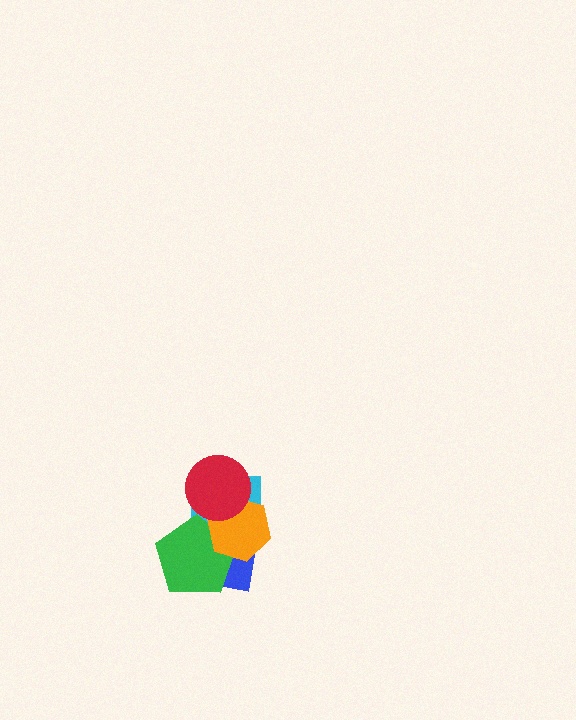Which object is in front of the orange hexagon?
The red circle is in front of the orange hexagon.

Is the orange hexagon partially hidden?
Yes, it is partially covered by another shape.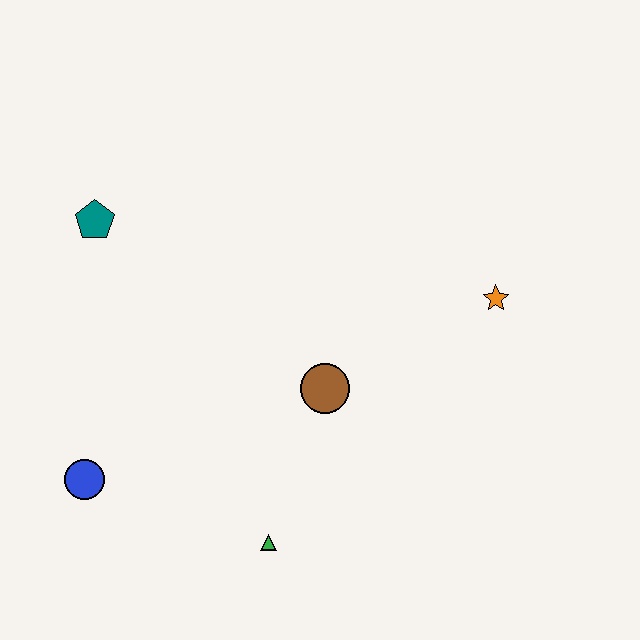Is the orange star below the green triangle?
No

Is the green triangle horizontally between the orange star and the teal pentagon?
Yes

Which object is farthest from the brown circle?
The teal pentagon is farthest from the brown circle.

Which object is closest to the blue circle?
The green triangle is closest to the blue circle.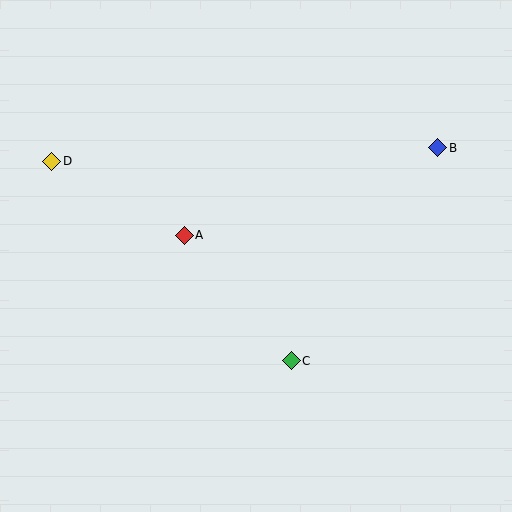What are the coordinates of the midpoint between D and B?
The midpoint between D and B is at (245, 154).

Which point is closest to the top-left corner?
Point D is closest to the top-left corner.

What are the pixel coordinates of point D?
Point D is at (52, 161).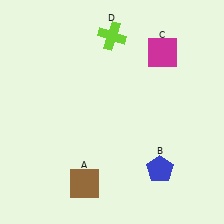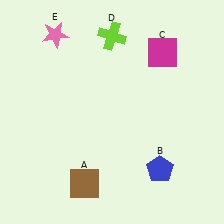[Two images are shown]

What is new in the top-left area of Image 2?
A pink star (E) was added in the top-left area of Image 2.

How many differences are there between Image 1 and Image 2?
There is 1 difference between the two images.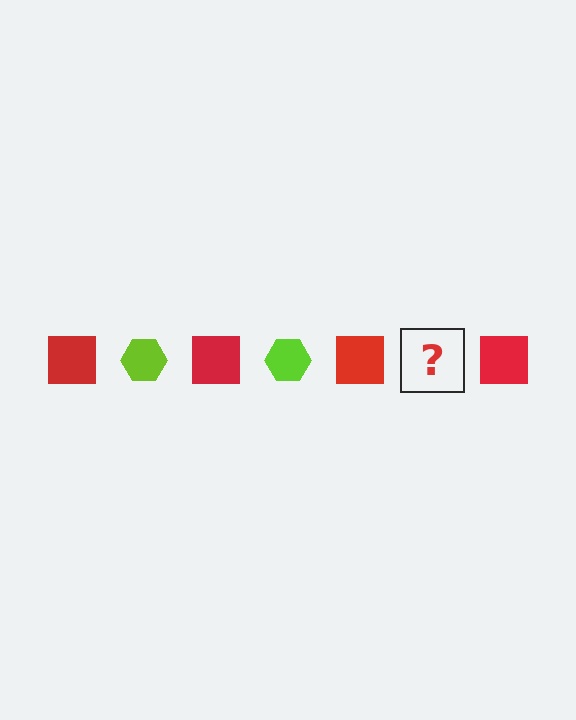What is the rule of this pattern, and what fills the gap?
The rule is that the pattern alternates between red square and lime hexagon. The gap should be filled with a lime hexagon.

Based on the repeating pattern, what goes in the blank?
The blank should be a lime hexagon.